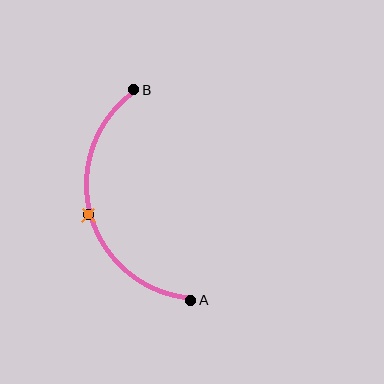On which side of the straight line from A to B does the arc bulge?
The arc bulges to the left of the straight line connecting A and B.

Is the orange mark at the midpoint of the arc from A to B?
Yes. The orange mark lies on the arc at equal arc-length from both A and B — it is the arc midpoint.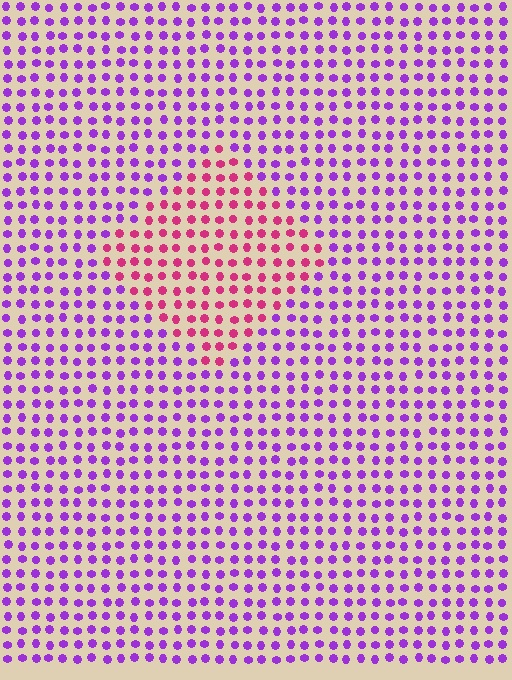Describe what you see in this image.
The image is filled with small purple elements in a uniform arrangement. A diamond-shaped region is visible where the elements are tinted to a slightly different hue, forming a subtle color boundary.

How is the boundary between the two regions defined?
The boundary is defined purely by a slight shift in hue (about 52 degrees). Spacing, size, and orientation are identical on both sides.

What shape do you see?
I see a diamond.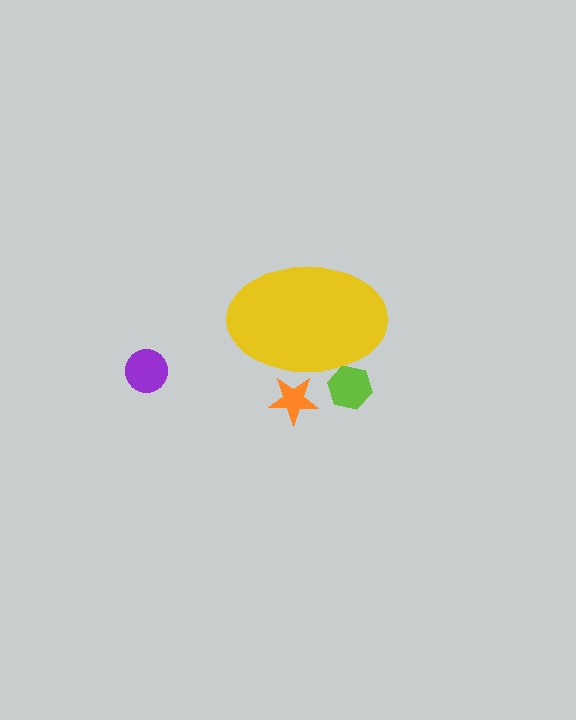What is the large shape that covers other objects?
A yellow ellipse.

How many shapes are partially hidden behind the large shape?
2 shapes are partially hidden.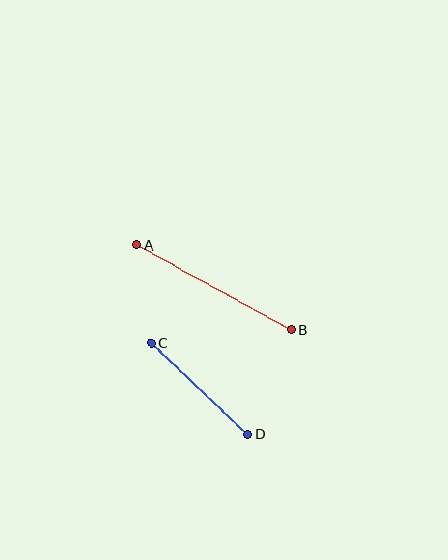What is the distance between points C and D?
The distance is approximately 133 pixels.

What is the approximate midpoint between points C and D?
The midpoint is at approximately (199, 389) pixels.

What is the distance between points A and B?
The distance is approximately 176 pixels.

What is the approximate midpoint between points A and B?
The midpoint is at approximately (214, 287) pixels.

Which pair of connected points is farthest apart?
Points A and B are farthest apart.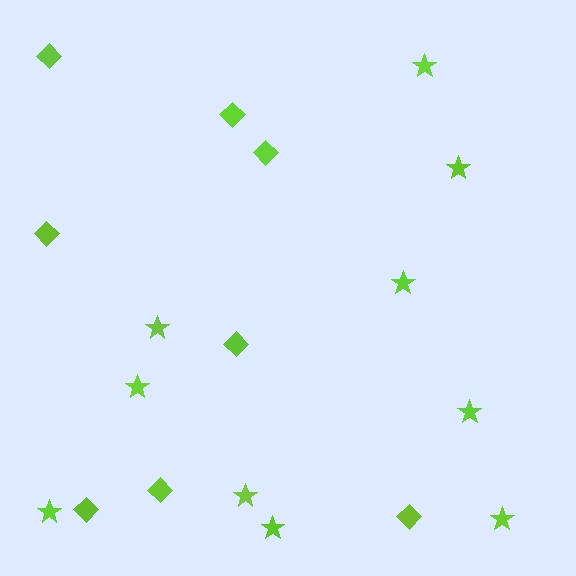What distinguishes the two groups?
There are 2 groups: one group of stars (10) and one group of diamonds (8).